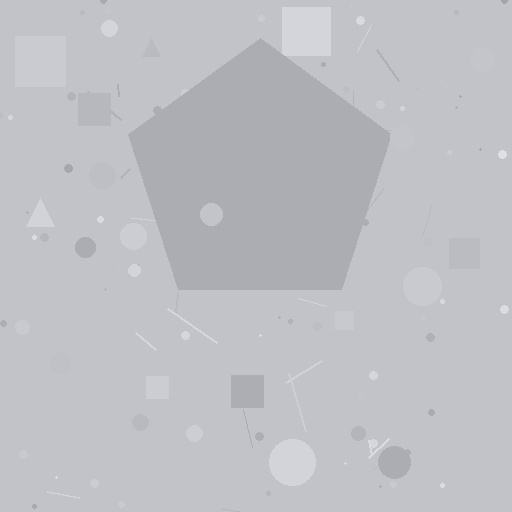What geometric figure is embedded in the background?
A pentagon is embedded in the background.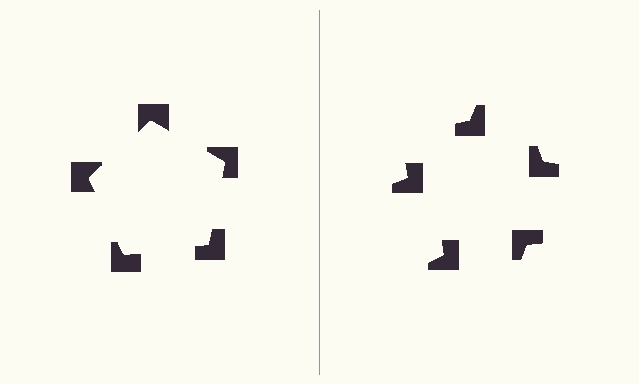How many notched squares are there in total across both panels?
10 — 5 on each side.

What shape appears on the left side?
An illusory pentagon.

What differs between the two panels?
The notched squares are positioned identically on both sides; only the wedge orientations differ. On the left they align to a pentagon; on the right they are misaligned.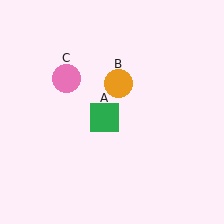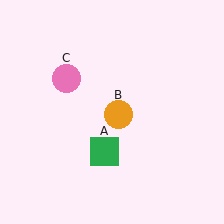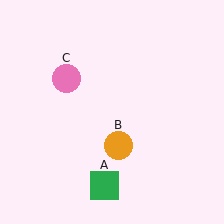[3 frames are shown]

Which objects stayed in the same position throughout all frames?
Pink circle (object C) remained stationary.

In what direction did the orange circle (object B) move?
The orange circle (object B) moved down.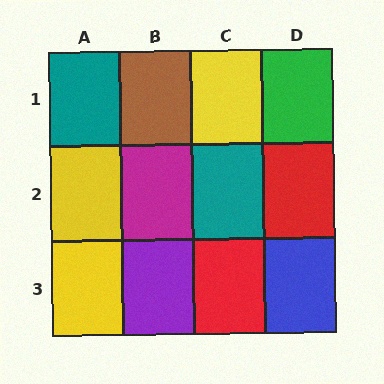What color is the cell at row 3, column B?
Purple.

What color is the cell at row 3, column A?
Yellow.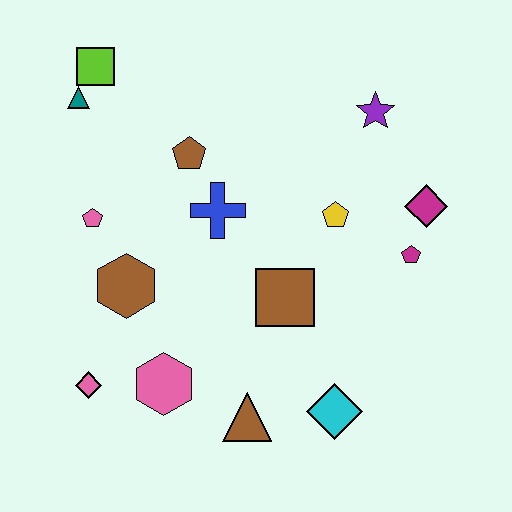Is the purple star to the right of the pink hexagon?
Yes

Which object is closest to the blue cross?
The brown pentagon is closest to the blue cross.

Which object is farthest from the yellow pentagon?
The pink diamond is farthest from the yellow pentagon.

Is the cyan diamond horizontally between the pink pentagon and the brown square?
No